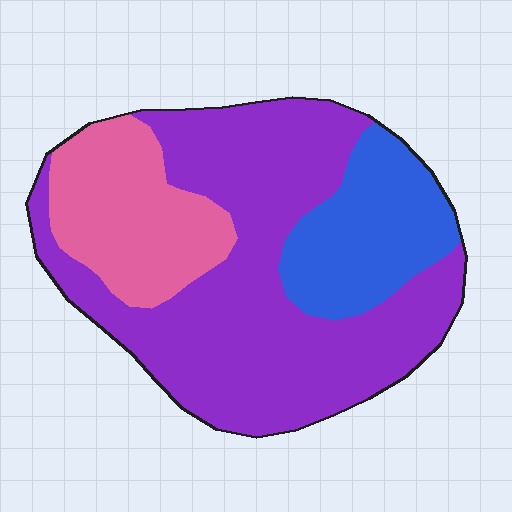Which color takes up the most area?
Purple, at roughly 60%.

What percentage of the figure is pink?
Pink covers around 20% of the figure.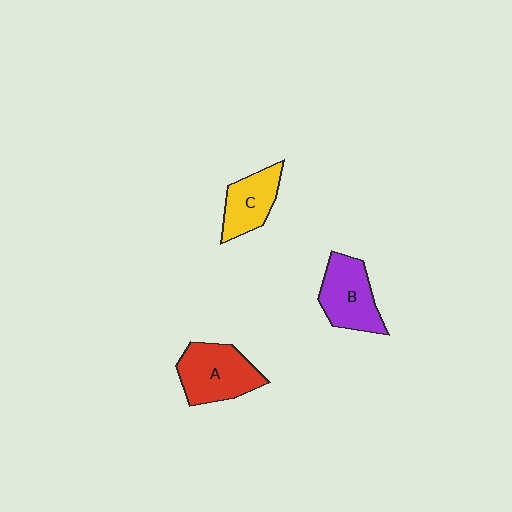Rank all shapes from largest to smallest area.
From largest to smallest: A (red), B (purple), C (yellow).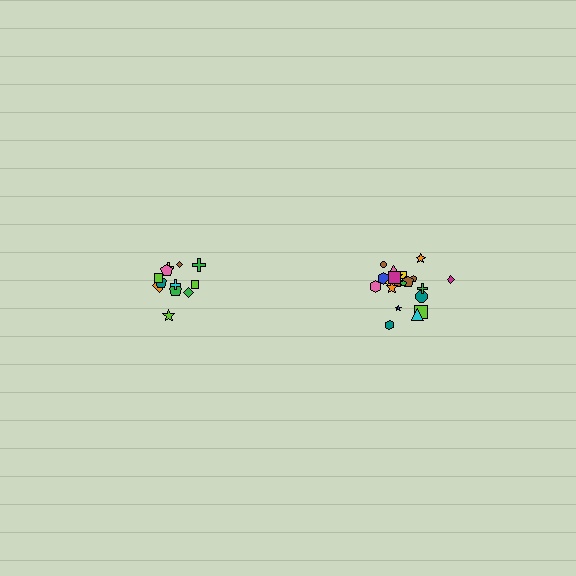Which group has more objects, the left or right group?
The right group.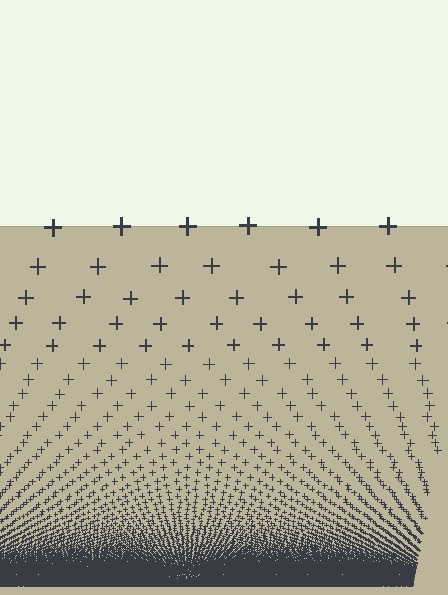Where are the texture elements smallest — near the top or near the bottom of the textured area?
Near the bottom.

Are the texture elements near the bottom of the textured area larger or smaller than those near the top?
Smaller. The gradient is inverted — elements near the bottom are smaller and denser.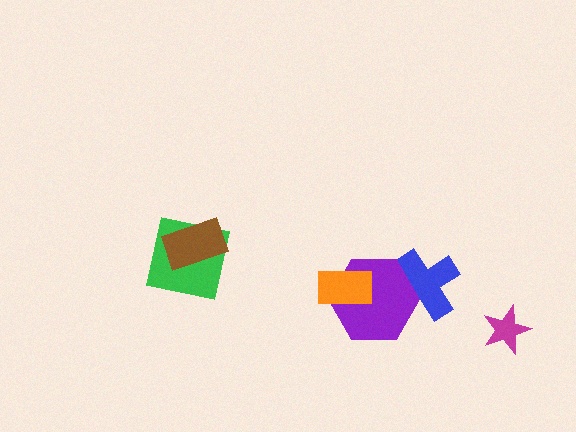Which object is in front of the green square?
The brown rectangle is in front of the green square.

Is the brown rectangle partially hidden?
No, no other shape covers it.